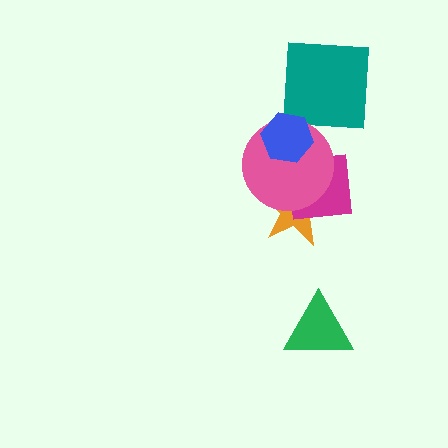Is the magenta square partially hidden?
Yes, it is partially covered by another shape.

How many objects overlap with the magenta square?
3 objects overlap with the magenta square.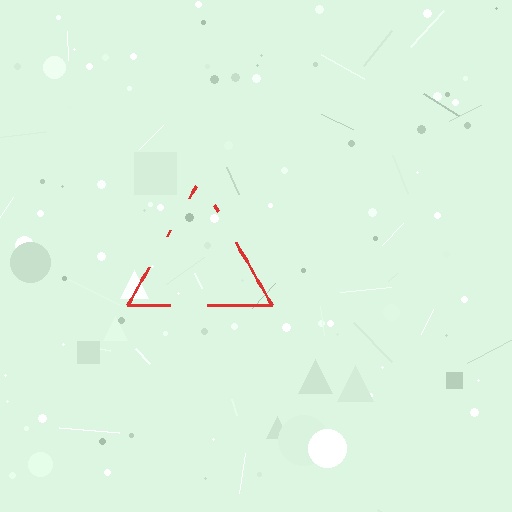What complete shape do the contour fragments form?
The contour fragments form a triangle.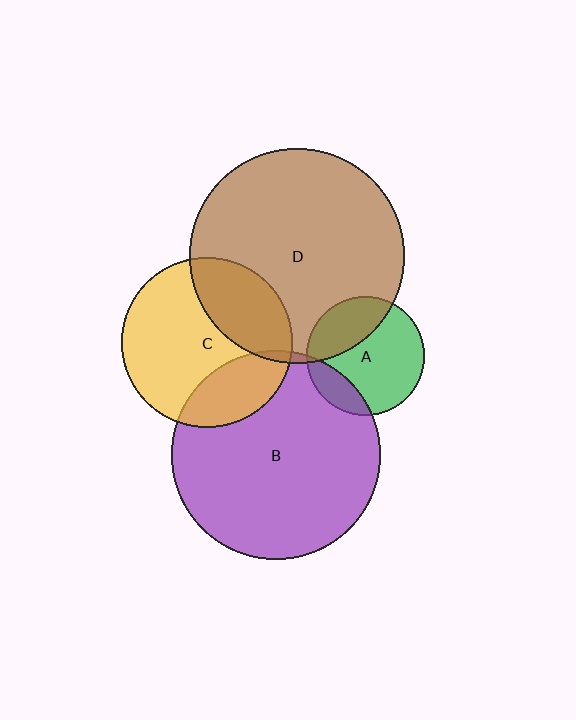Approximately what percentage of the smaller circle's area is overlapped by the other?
Approximately 15%.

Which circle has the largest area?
Circle D (brown).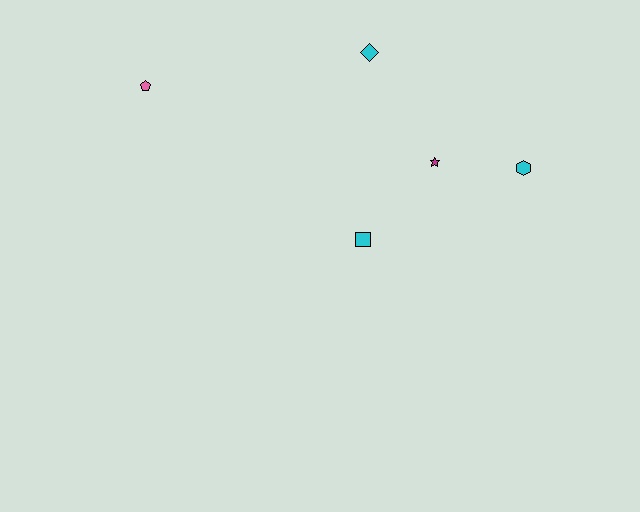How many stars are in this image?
There is 1 star.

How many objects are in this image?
There are 5 objects.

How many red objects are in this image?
There are no red objects.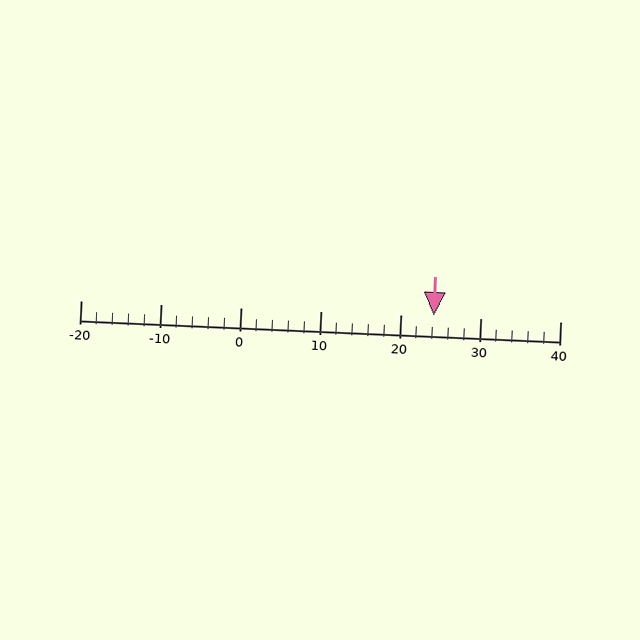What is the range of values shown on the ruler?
The ruler shows values from -20 to 40.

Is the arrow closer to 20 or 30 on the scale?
The arrow is closer to 20.